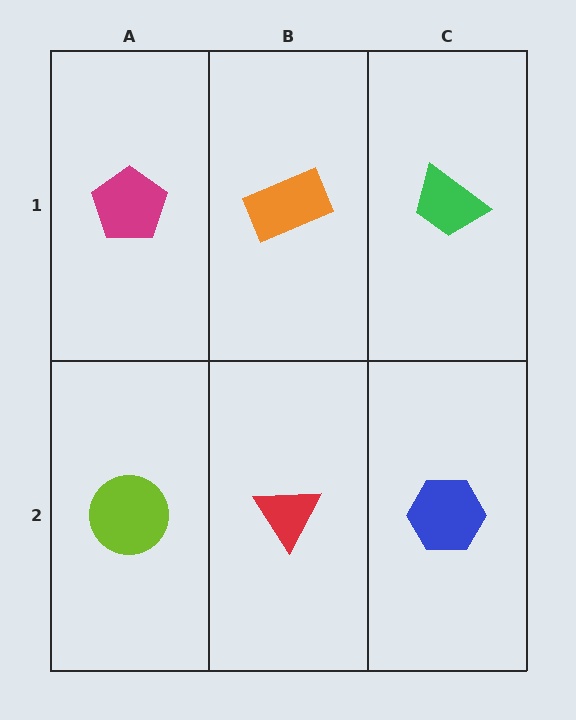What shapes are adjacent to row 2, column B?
An orange rectangle (row 1, column B), a lime circle (row 2, column A), a blue hexagon (row 2, column C).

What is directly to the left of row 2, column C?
A red triangle.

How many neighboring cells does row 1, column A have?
2.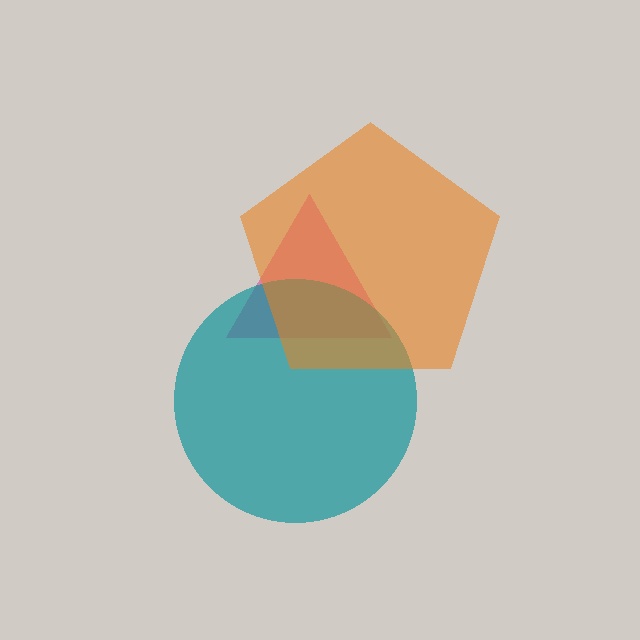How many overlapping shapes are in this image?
There are 3 overlapping shapes in the image.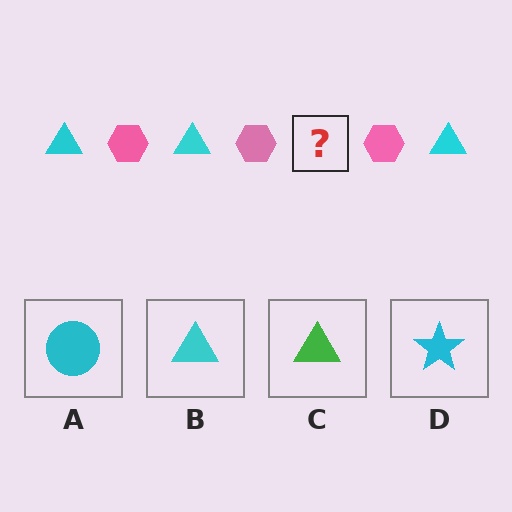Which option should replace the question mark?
Option B.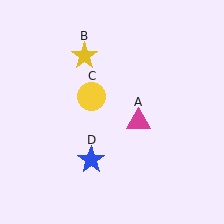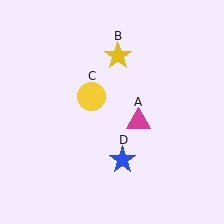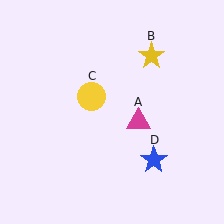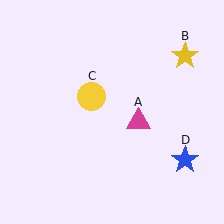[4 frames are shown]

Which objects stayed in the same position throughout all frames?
Magenta triangle (object A) and yellow circle (object C) remained stationary.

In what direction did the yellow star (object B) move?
The yellow star (object B) moved right.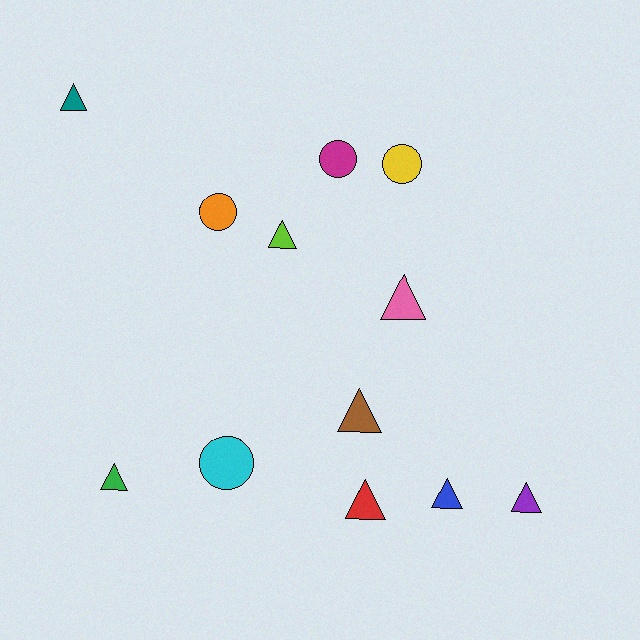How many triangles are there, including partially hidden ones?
There are 8 triangles.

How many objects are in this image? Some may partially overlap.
There are 12 objects.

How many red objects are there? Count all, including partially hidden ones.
There is 1 red object.